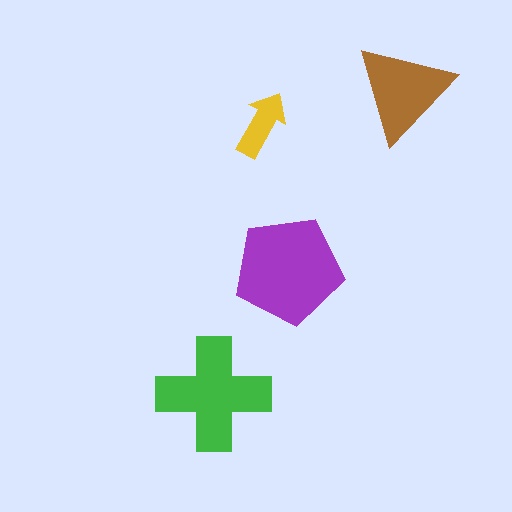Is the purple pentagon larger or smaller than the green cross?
Larger.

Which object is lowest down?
The green cross is bottommost.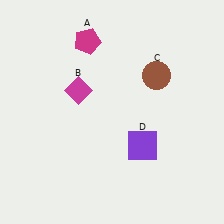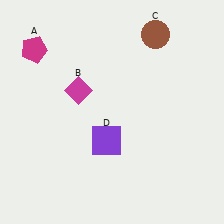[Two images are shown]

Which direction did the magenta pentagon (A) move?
The magenta pentagon (A) moved left.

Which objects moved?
The objects that moved are: the magenta pentagon (A), the brown circle (C), the purple square (D).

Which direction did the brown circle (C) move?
The brown circle (C) moved up.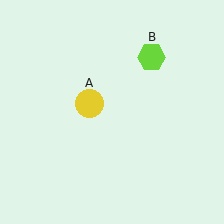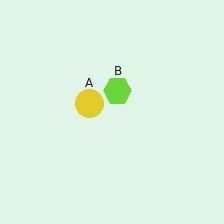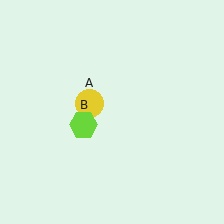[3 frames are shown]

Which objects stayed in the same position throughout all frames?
Yellow circle (object A) remained stationary.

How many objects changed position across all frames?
1 object changed position: lime hexagon (object B).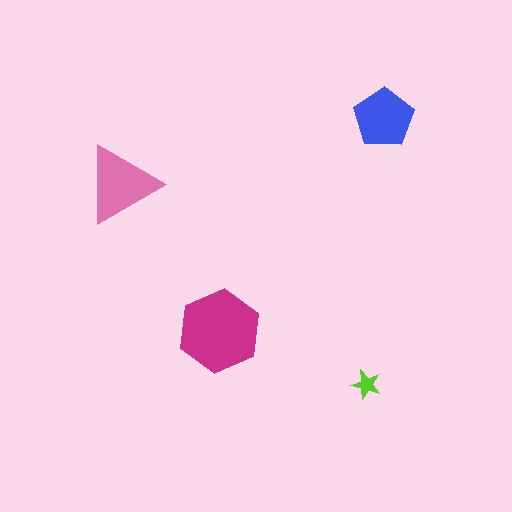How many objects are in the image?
There are 4 objects in the image.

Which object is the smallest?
The lime star.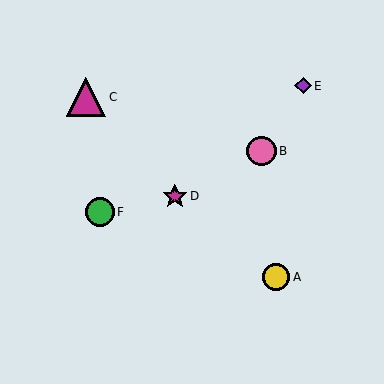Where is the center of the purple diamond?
The center of the purple diamond is at (303, 86).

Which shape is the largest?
The magenta triangle (labeled C) is the largest.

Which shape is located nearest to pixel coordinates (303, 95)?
The purple diamond (labeled E) at (303, 86) is nearest to that location.